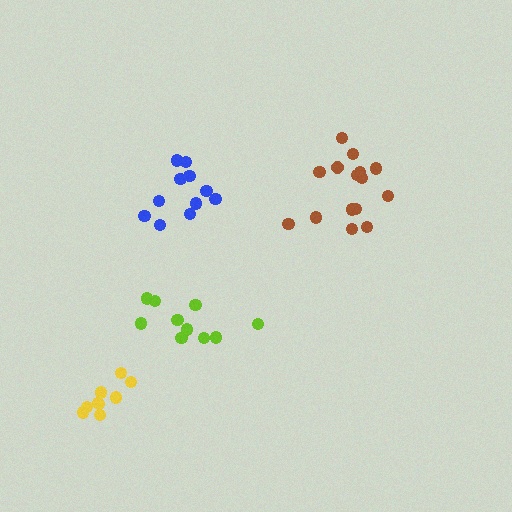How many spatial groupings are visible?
There are 4 spatial groupings.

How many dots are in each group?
Group 1: 10 dots, Group 2: 11 dots, Group 3: 9 dots, Group 4: 15 dots (45 total).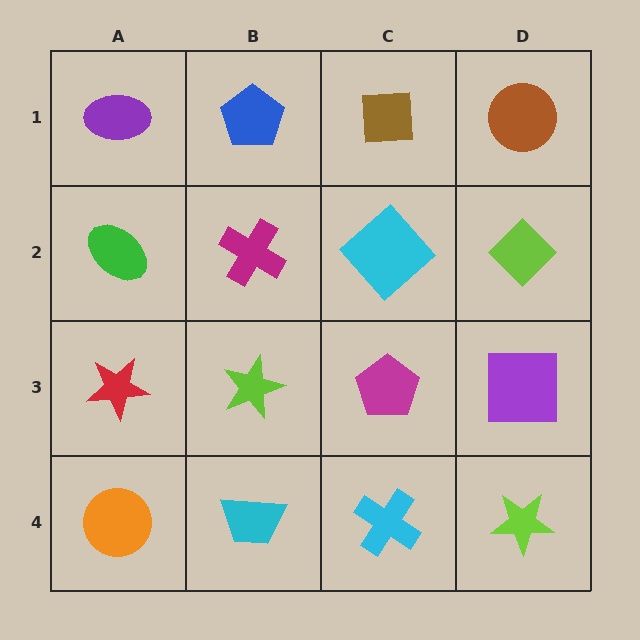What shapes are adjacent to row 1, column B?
A magenta cross (row 2, column B), a purple ellipse (row 1, column A), a brown square (row 1, column C).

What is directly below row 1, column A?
A green ellipse.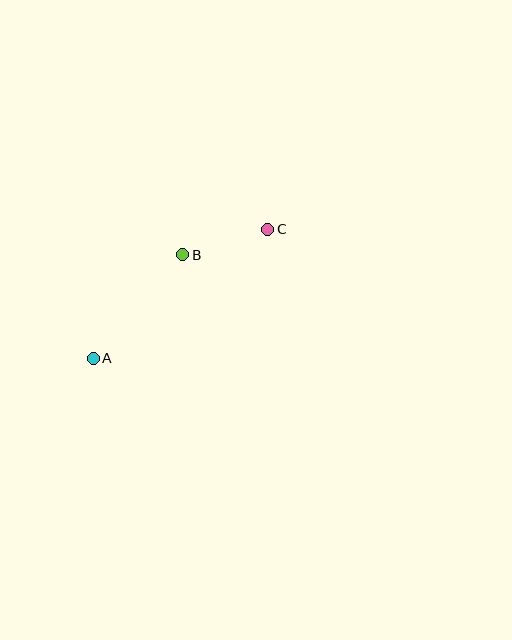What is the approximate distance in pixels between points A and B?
The distance between A and B is approximately 137 pixels.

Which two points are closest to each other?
Points B and C are closest to each other.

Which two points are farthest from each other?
Points A and C are farthest from each other.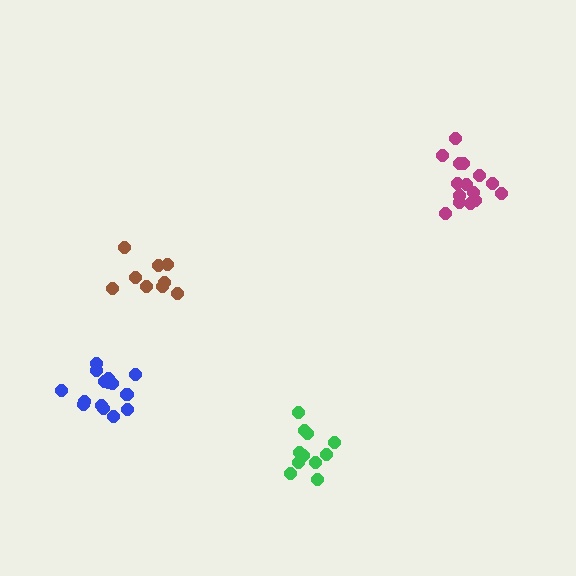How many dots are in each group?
Group 1: 9 dots, Group 2: 11 dots, Group 3: 15 dots, Group 4: 15 dots (50 total).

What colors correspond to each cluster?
The clusters are colored: brown, green, magenta, blue.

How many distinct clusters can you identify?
There are 4 distinct clusters.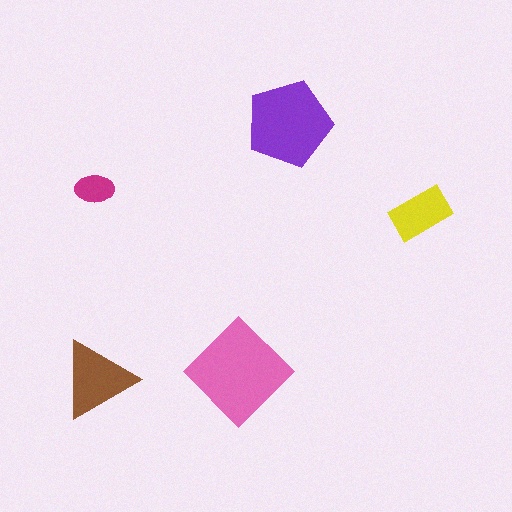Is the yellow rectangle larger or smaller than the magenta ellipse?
Larger.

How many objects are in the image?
There are 5 objects in the image.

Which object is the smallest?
The magenta ellipse.